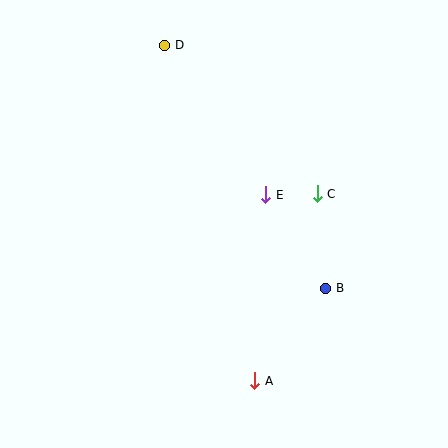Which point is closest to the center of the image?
Point E at (266, 195) is closest to the center.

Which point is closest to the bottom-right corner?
Point B is closest to the bottom-right corner.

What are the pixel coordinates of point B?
Point B is at (326, 288).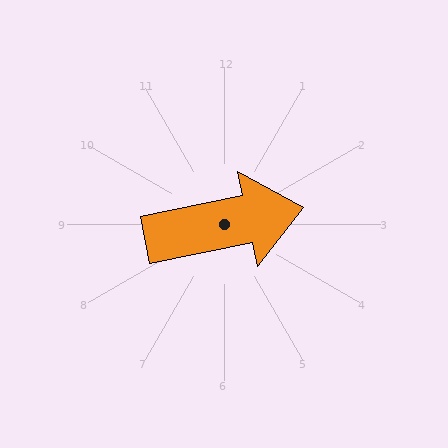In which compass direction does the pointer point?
East.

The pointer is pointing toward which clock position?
Roughly 3 o'clock.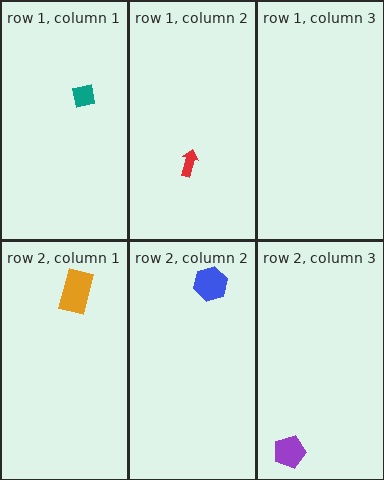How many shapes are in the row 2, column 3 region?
1.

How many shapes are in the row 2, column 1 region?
1.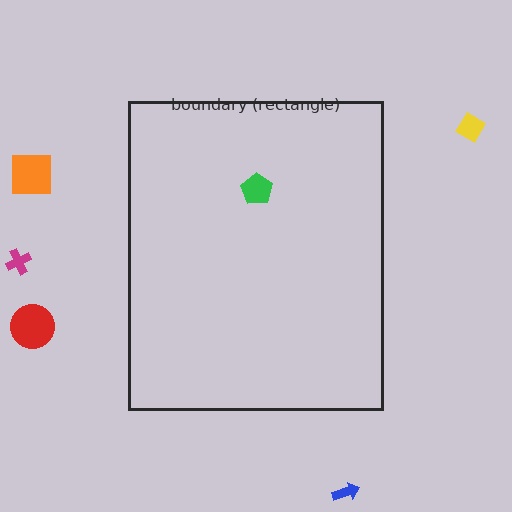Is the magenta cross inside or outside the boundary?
Outside.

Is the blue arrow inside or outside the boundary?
Outside.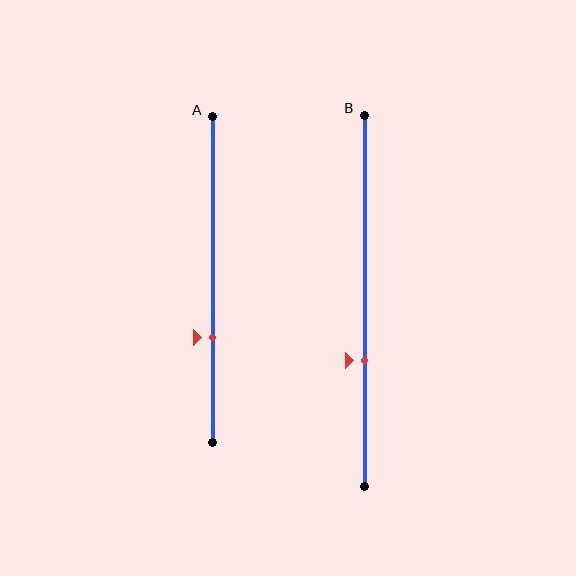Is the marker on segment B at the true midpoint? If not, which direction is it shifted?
No, the marker on segment B is shifted downward by about 16% of the segment length.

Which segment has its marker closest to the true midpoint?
Segment B has its marker closest to the true midpoint.